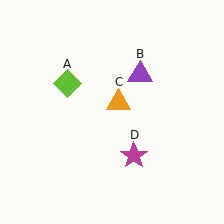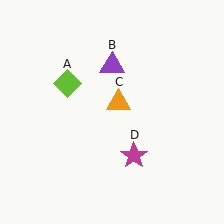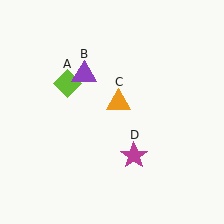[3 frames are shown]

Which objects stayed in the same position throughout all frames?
Lime diamond (object A) and orange triangle (object C) and magenta star (object D) remained stationary.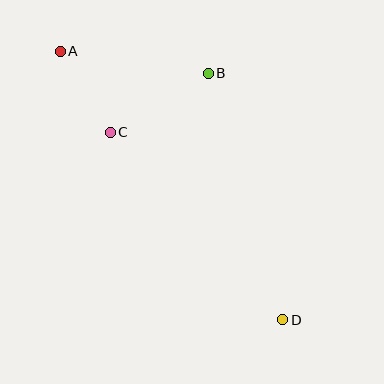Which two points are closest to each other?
Points A and C are closest to each other.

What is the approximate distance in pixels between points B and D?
The distance between B and D is approximately 257 pixels.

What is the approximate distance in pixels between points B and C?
The distance between B and C is approximately 114 pixels.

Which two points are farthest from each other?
Points A and D are farthest from each other.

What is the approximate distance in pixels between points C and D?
The distance between C and D is approximately 255 pixels.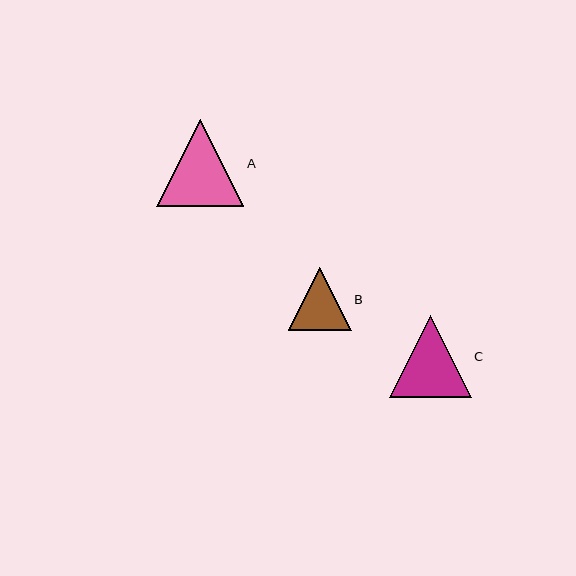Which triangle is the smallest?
Triangle B is the smallest with a size of approximately 63 pixels.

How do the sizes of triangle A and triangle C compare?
Triangle A and triangle C are approximately the same size.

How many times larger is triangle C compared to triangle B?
Triangle C is approximately 1.3 times the size of triangle B.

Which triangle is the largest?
Triangle A is the largest with a size of approximately 87 pixels.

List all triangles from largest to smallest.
From largest to smallest: A, C, B.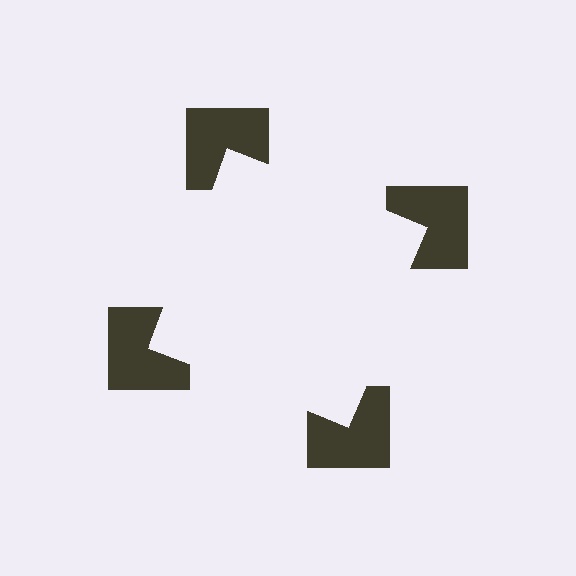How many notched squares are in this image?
There are 4 — one at each vertex of the illusory square.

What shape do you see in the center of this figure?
An illusory square — its edges are inferred from the aligned wedge cuts in the notched squares, not physically drawn.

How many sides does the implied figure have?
4 sides.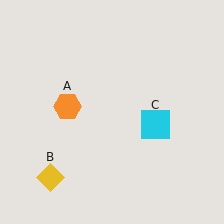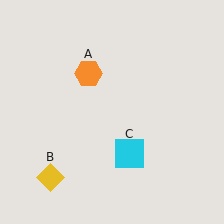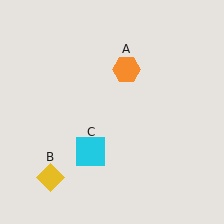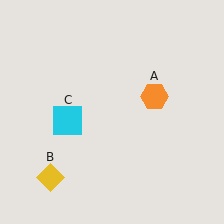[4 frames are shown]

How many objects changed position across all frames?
2 objects changed position: orange hexagon (object A), cyan square (object C).